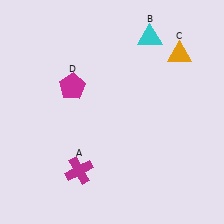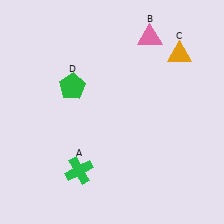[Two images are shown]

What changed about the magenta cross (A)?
In Image 1, A is magenta. In Image 2, it changed to green.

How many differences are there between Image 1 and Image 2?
There are 3 differences between the two images.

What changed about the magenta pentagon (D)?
In Image 1, D is magenta. In Image 2, it changed to green.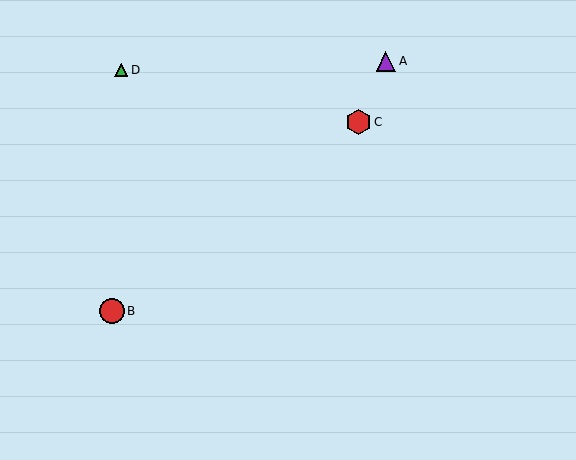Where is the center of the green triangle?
The center of the green triangle is at (121, 70).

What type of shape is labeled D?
Shape D is a green triangle.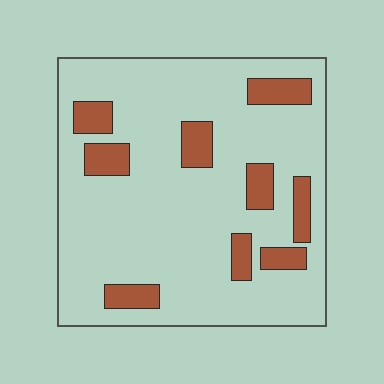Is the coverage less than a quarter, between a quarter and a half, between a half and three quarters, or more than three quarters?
Less than a quarter.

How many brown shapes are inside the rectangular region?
9.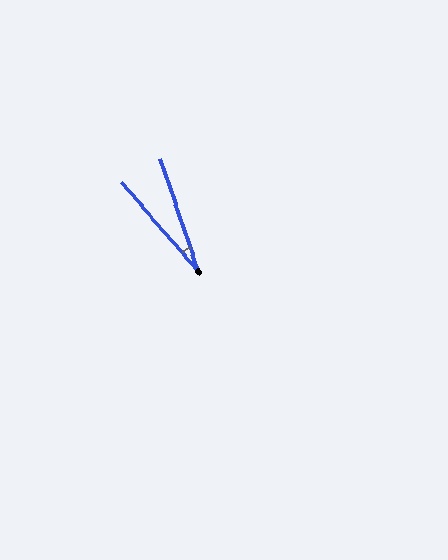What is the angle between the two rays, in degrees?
Approximately 23 degrees.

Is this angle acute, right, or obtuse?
It is acute.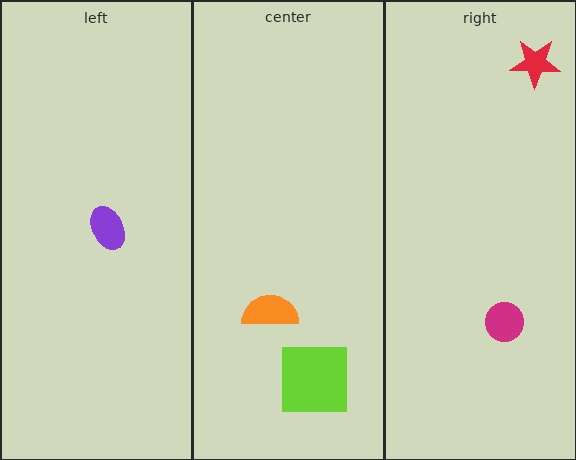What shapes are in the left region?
The purple ellipse.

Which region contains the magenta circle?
The right region.